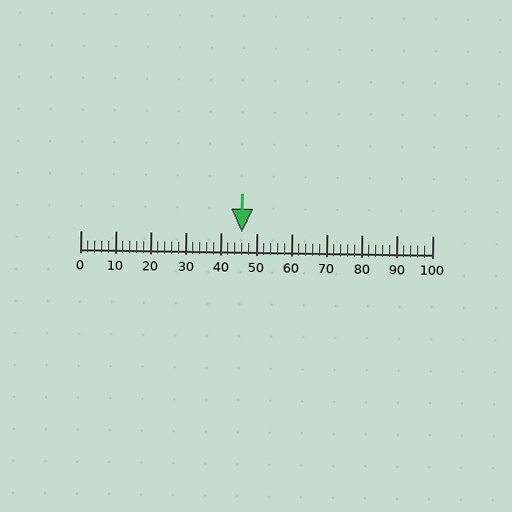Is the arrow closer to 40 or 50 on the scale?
The arrow is closer to 50.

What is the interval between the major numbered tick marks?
The major tick marks are spaced 10 units apart.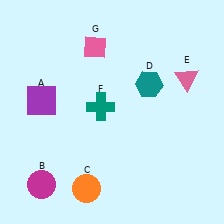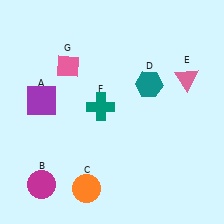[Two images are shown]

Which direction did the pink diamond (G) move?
The pink diamond (G) moved left.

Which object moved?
The pink diamond (G) moved left.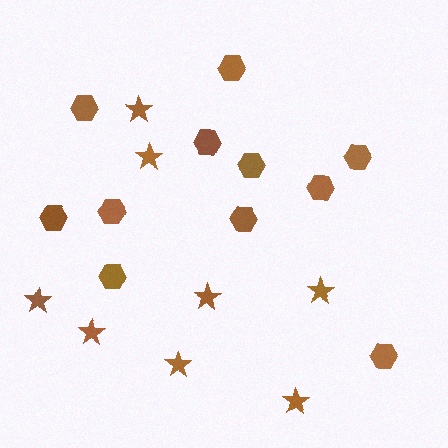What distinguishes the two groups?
There are 2 groups: one group of stars (8) and one group of hexagons (11).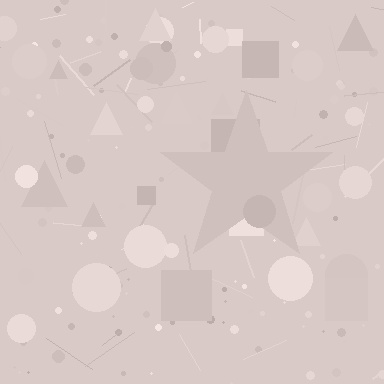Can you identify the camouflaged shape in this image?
The camouflaged shape is a star.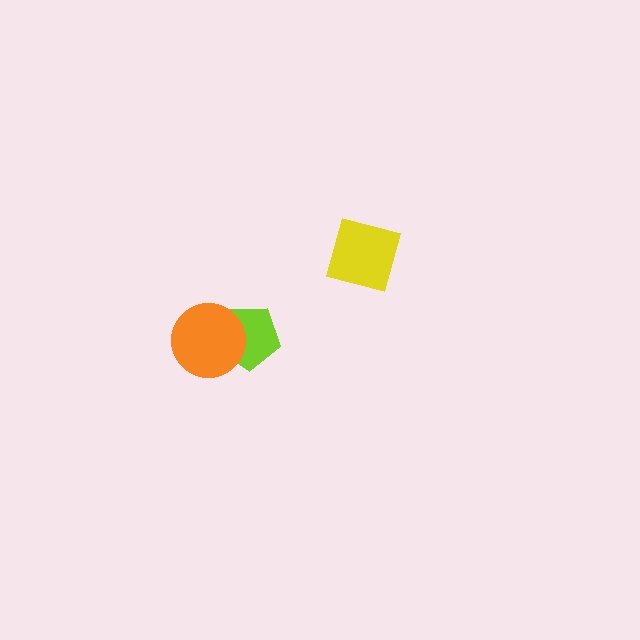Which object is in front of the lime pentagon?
The orange circle is in front of the lime pentagon.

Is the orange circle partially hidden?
No, no other shape covers it.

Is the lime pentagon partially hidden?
Yes, it is partially covered by another shape.